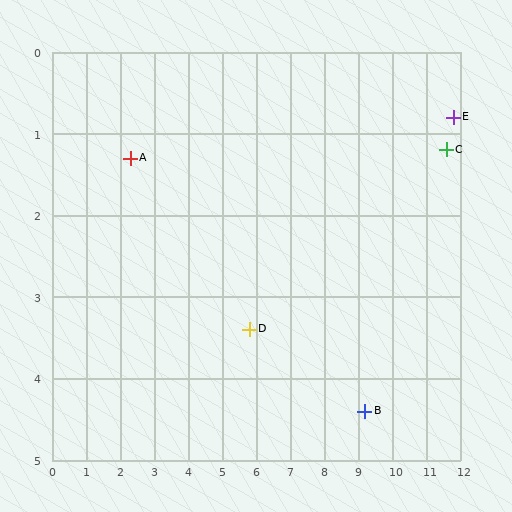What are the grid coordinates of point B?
Point B is at approximately (9.2, 4.4).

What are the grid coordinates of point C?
Point C is at approximately (11.6, 1.2).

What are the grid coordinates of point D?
Point D is at approximately (5.8, 3.4).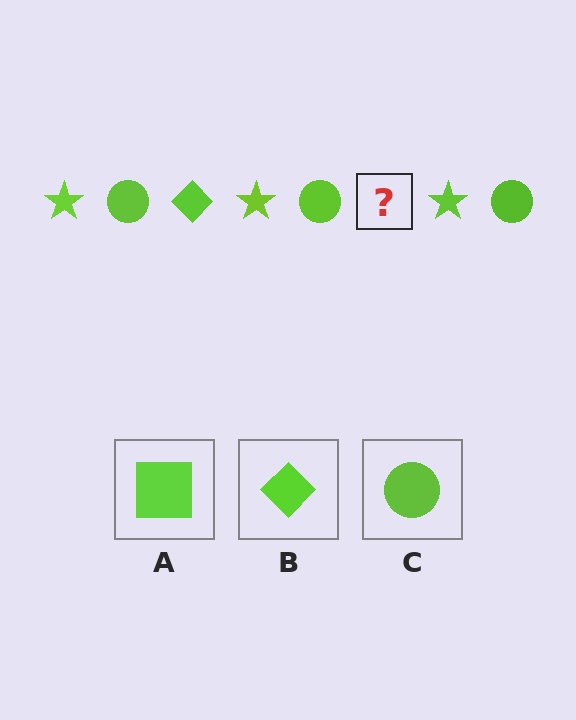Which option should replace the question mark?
Option B.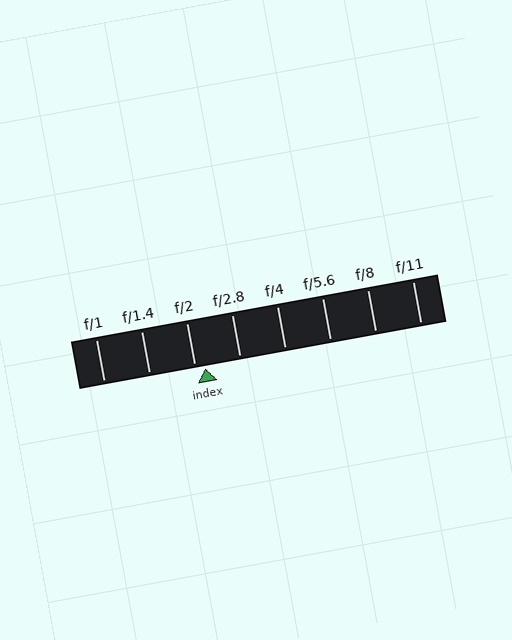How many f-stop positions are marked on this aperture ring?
There are 8 f-stop positions marked.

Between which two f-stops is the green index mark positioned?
The index mark is between f/2 and f/2.8.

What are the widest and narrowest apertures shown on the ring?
The widest aperture shown is f/1 and the narrowest is f/11.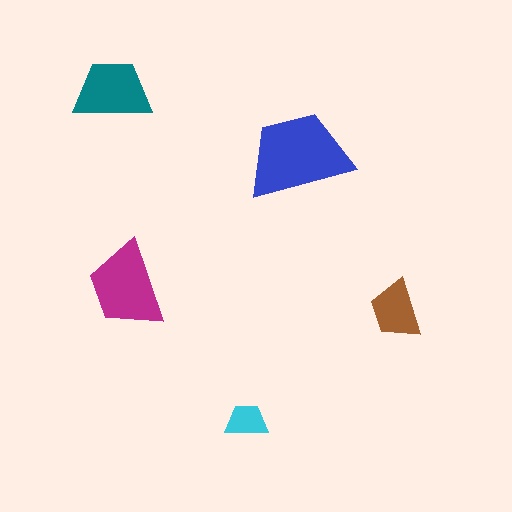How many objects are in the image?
There are 5 objects in the image.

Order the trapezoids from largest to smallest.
the blue one, the magenta one, the teal one, the brown one, the cyan one.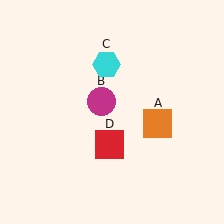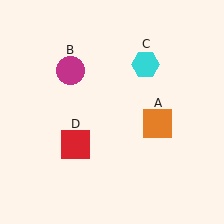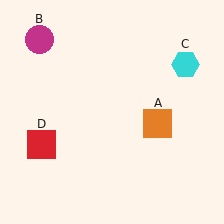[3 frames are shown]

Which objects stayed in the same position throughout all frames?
Orange square (object A) remained stationary.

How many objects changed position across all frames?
3 objects changed position: magenta circle (object B), cyan hexagon (object C), red square (object D).